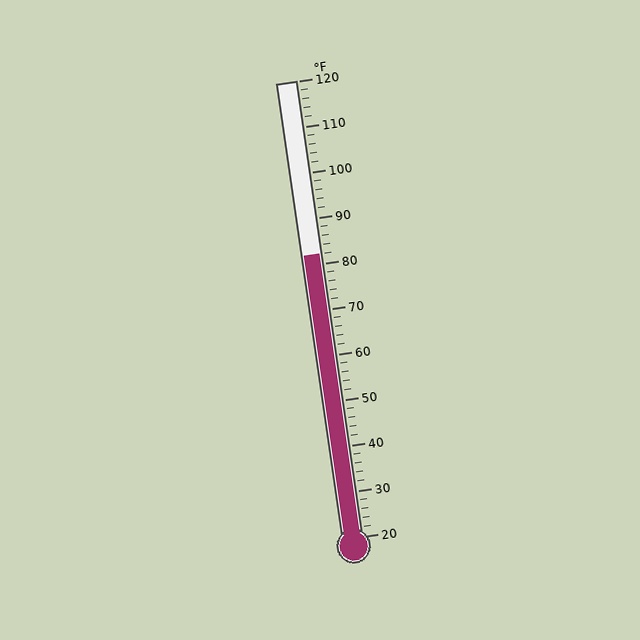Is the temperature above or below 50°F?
The temperature is above 50°F.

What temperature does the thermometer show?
The thermometer shows approximately 82°F.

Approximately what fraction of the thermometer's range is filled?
The thermometer is filled to approximately 60% of its range.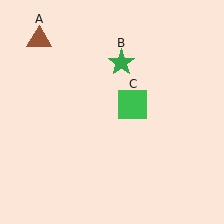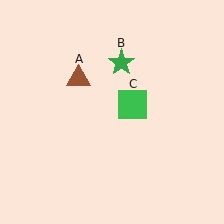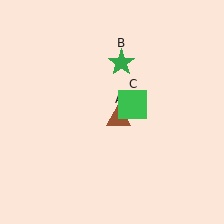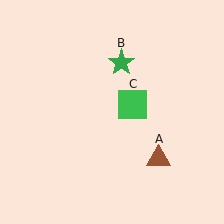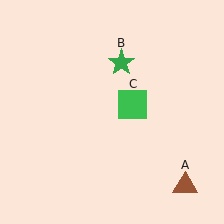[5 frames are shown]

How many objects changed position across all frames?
1 object changed position: brown triangle (object A).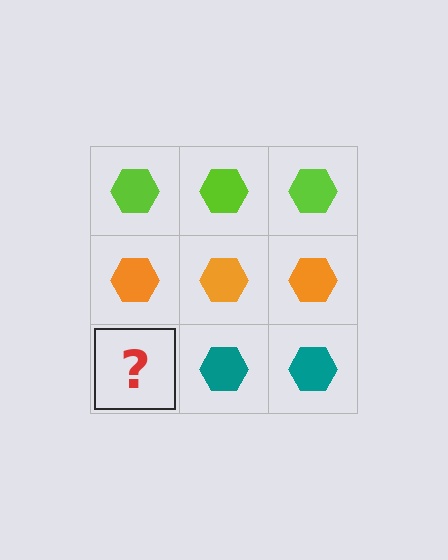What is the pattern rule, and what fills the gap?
The rule is that each row has a consistent color. The gap should be filled with a teal hexagon.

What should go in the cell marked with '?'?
The missing cell should contain a teal hexagon.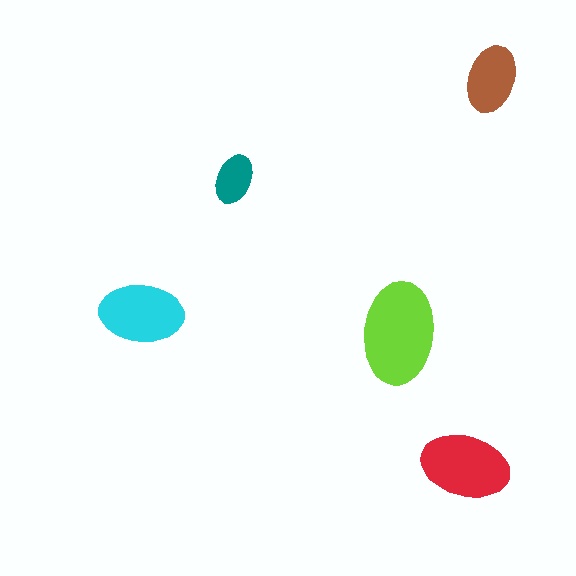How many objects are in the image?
There are 5 objects in the image.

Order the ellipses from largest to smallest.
the lime one, the red one, the cyan one, the brown one, the teal one.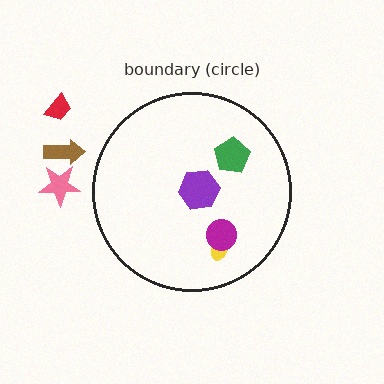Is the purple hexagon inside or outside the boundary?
Inside.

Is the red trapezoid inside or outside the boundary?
Outside.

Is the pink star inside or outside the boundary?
Outside.